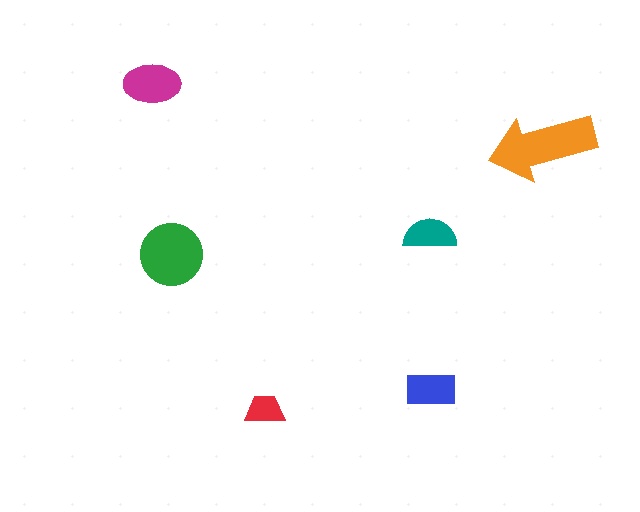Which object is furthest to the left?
The magenta ellipse is leftmost.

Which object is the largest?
The orange arrow.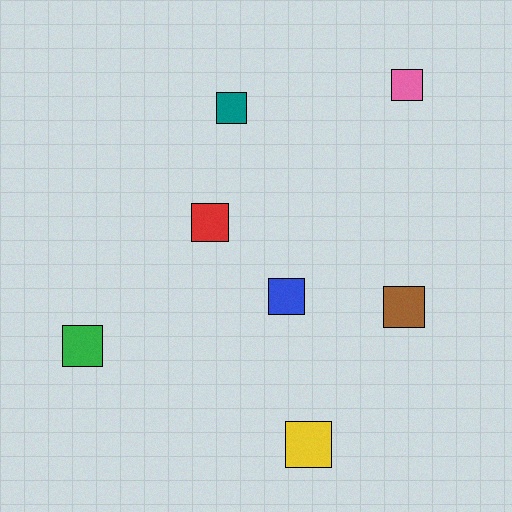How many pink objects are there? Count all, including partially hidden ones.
There is 1 pink object.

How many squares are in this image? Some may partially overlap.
There are 7 squares.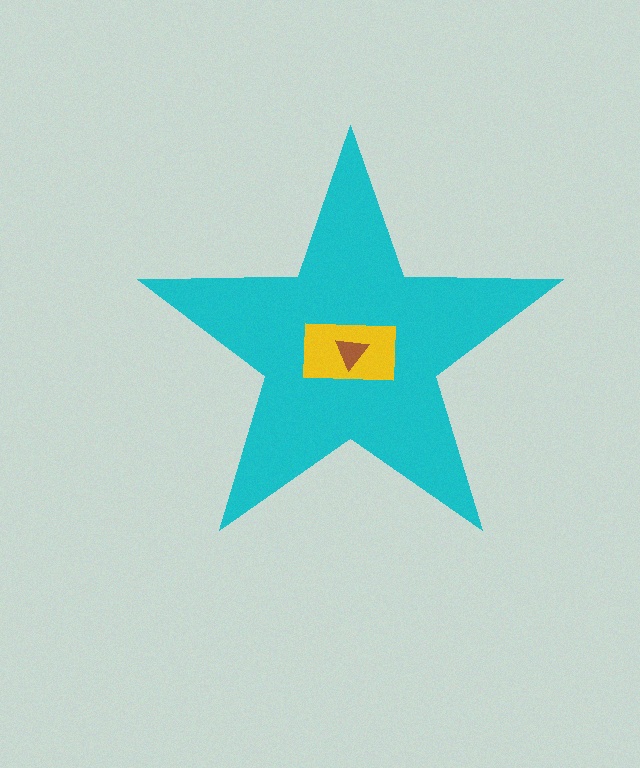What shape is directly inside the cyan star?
The yellow rectangle.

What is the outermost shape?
The cyan star.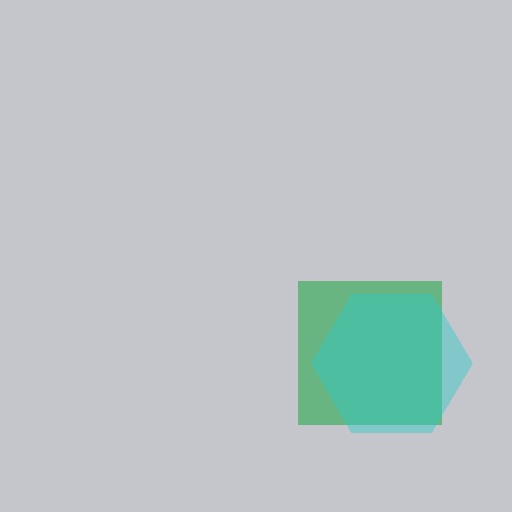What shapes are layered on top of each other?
The layered shapes are: a green square, a cyan hexagon.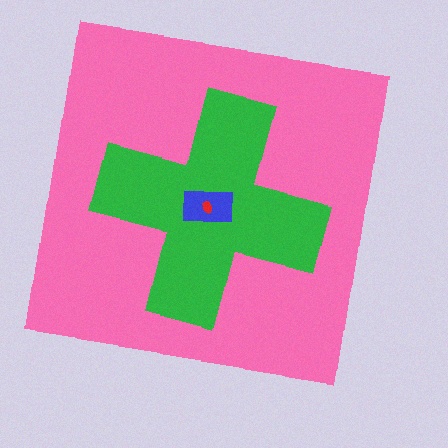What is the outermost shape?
The pink square.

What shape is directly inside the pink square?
The green cross.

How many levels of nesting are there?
4.